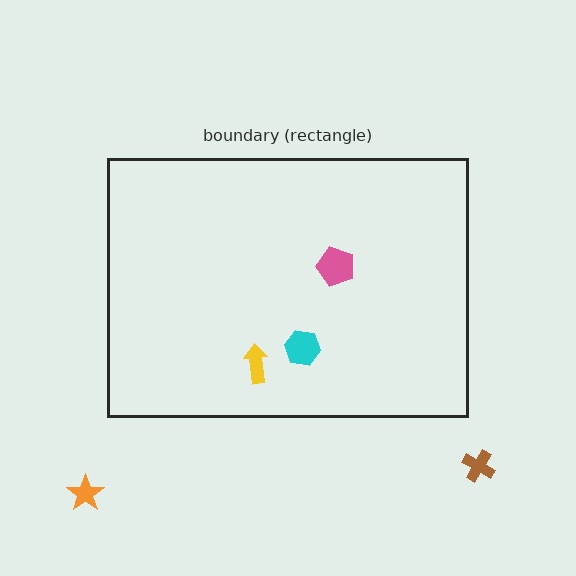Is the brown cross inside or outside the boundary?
Outside.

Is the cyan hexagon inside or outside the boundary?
Inside.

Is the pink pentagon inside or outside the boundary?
Inside.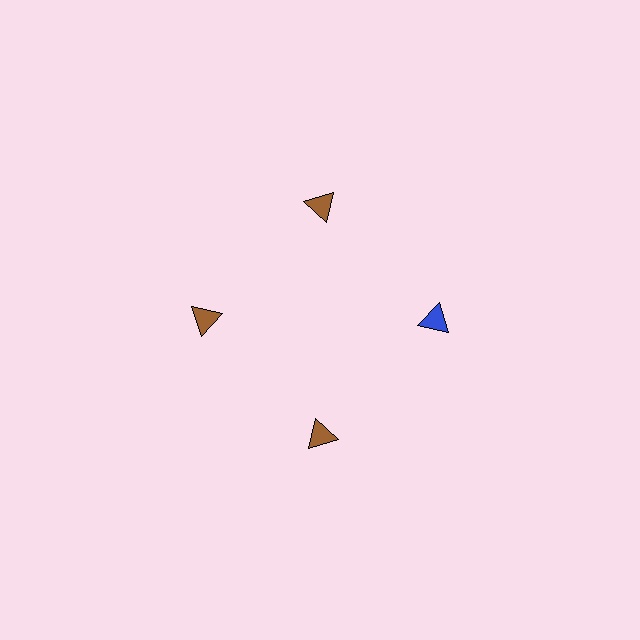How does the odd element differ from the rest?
It has a different color: blue instead of brown.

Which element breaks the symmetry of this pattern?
The blue triangle at roughly the 3 o'clock position breaks the symmetry. All other shapes are brown triangles.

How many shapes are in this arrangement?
There are 4 shapes arranged in a ring pattern.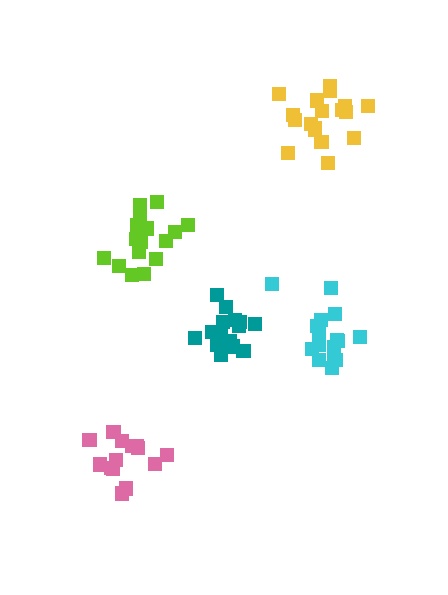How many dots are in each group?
Group 1: 18 dots, Group 2: 14 dots, Group 3: 16 dots, Group 4: 17 dots, Group 5: 16 dots (81 total).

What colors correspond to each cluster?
The clusters are colored: yellow, pink, cyan, lime, teal.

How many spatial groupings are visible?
There are 5 spatial groupings.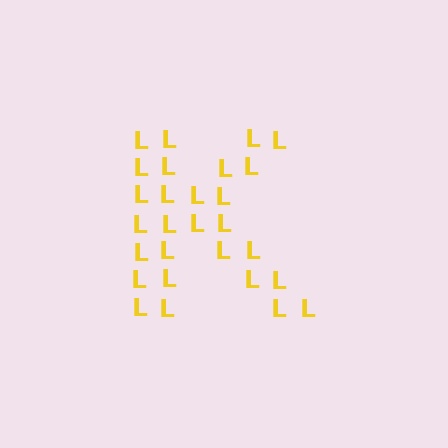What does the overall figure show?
The overall figure shows the letter K.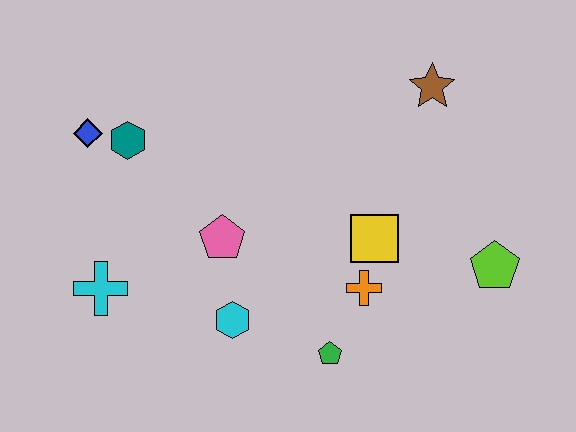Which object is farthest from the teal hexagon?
The lime pentagon is farthest from the teal hexagon.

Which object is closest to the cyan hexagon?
The pink pentagon is closest to the cyan hexagon.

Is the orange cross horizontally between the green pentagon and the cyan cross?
No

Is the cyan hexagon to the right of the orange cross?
No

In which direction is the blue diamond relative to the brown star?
The blue diamond is to the left of the brown star.